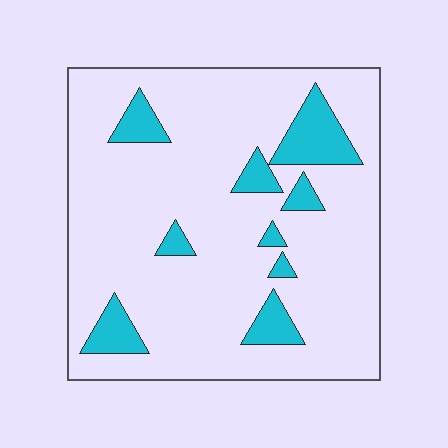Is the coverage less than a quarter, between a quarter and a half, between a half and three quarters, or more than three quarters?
Less than a quarter.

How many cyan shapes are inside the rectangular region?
9.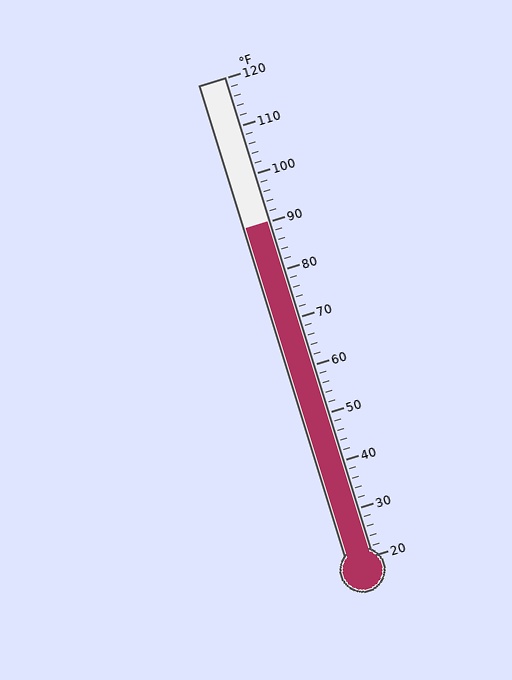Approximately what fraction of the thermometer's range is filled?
The thermometer is filled to approximately 70% of its range.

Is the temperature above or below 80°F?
The temperature is above 80°F.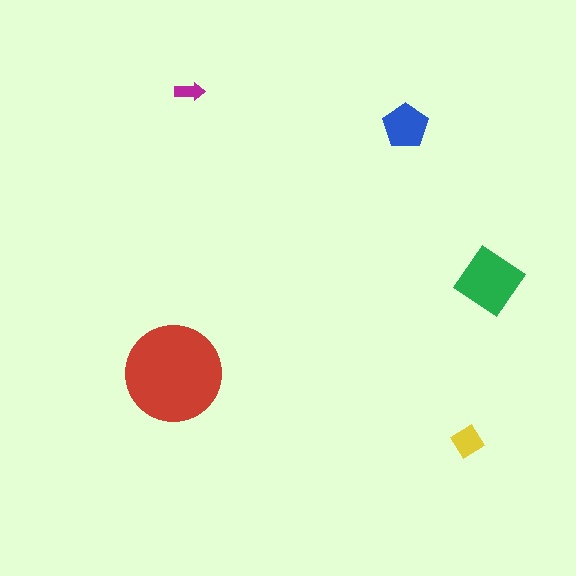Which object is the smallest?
The magenta arrow.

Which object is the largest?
The red circle.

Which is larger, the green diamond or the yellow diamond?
The green diamond.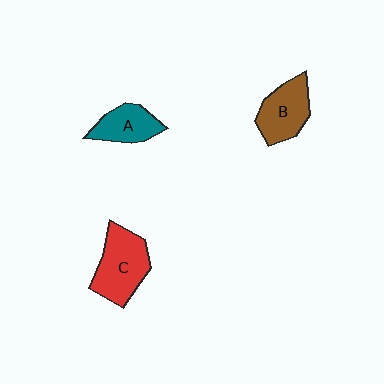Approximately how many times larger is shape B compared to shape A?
Approximately 1.2 times.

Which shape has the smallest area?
Shape A (teal).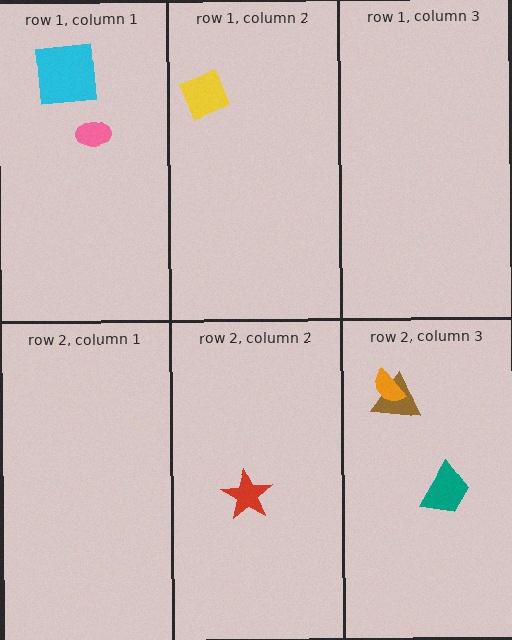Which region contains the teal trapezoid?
The row 2, column 3 region.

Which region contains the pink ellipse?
The row 1, column 1 region.